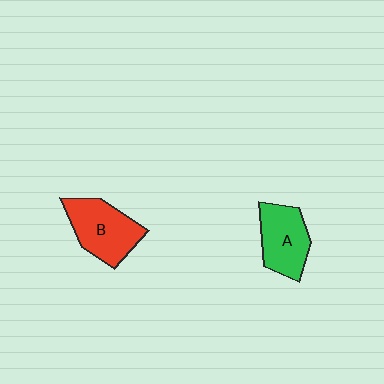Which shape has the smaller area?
Shape A (green).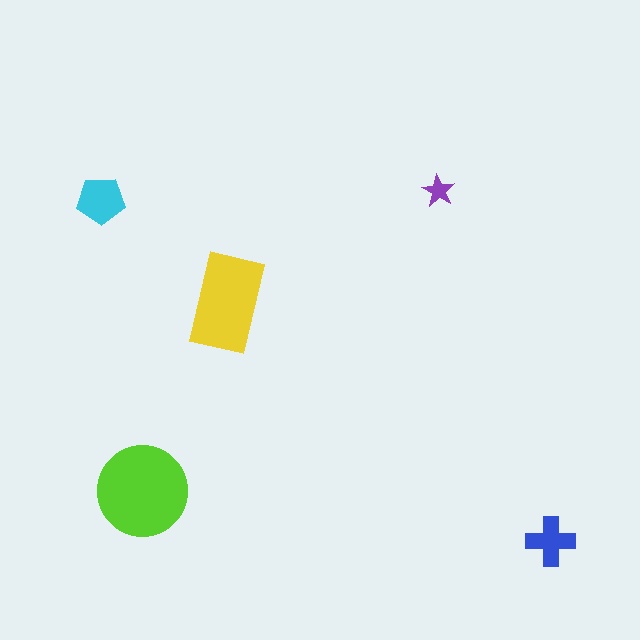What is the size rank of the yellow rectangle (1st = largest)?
2nd.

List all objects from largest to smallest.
The lime circle, the yellow rectangle, the cyan pentagon, the blue cross, the purple star.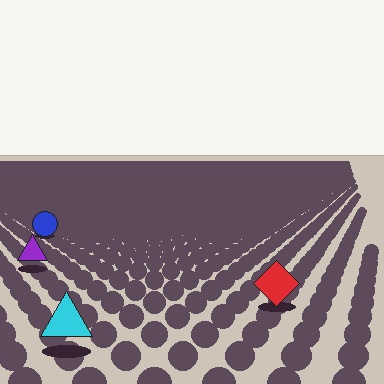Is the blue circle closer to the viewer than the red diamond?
No. The red diamond is closer — you can tell from the texture gradient: the ground texture is coarser near it.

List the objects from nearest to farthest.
From nearest to farthest: the cyan triangle, the red diamond, the purple triangle, the blue circle.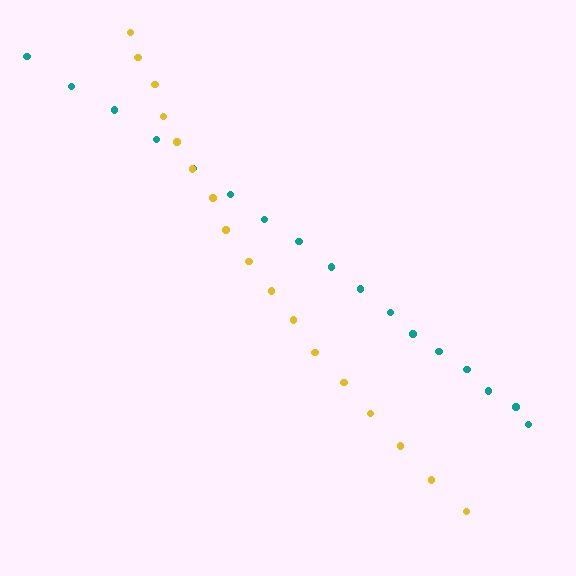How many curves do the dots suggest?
There are 2 distinct paths.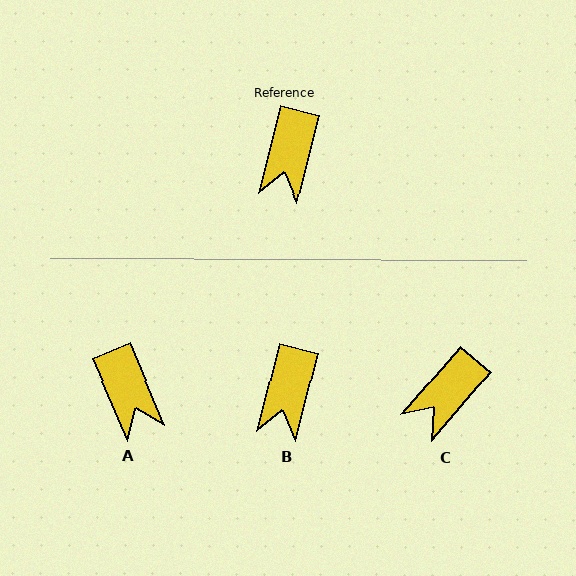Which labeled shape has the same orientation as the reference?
B.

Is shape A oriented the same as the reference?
No, it is off by about 38 degrees.